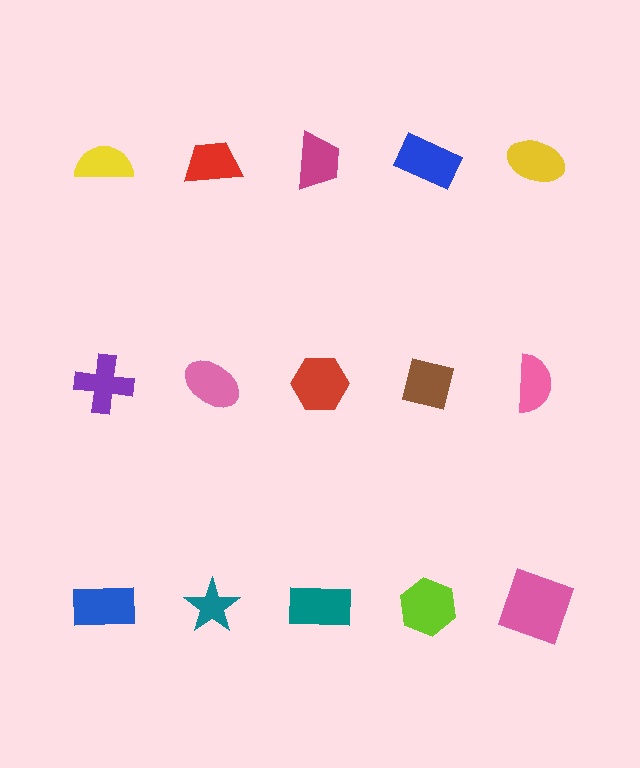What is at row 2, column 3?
A red hexagon.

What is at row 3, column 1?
A blue rectangle.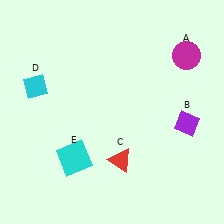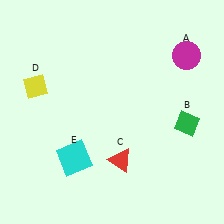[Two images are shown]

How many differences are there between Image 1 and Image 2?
There are 2 differences between the two images.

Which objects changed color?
B changed from purple to green. D changed from cyan to yellow.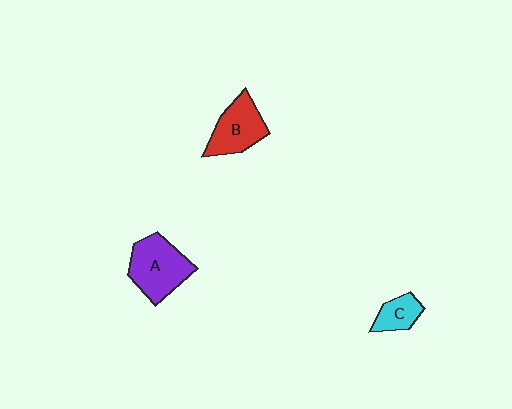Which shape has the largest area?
Shape A (purple).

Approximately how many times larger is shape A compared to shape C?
Approximately 2.2 times.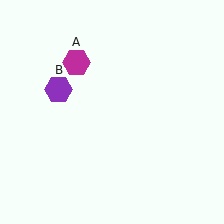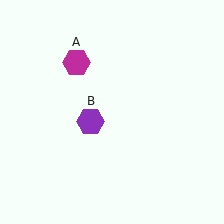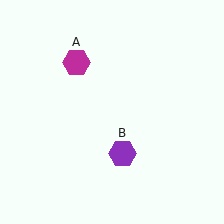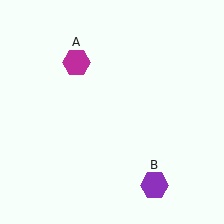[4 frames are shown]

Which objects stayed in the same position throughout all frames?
Magenta hexagon (object A) remained stationary.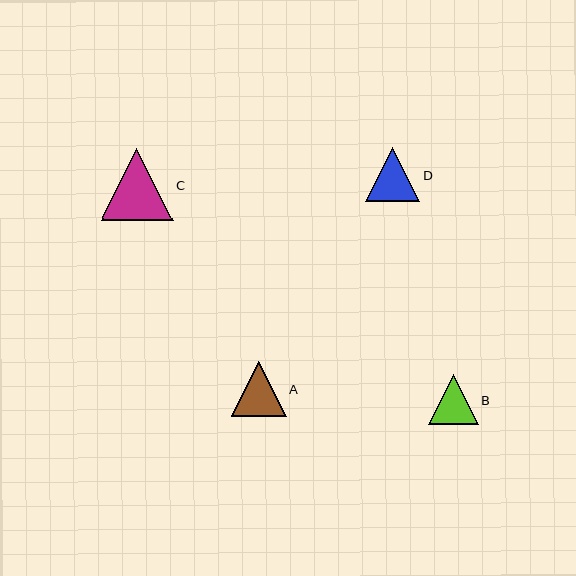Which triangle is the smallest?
Triangle B is the smallest with a size of approximately 50 pixels.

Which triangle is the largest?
Triangle C is the largest with a size of approximately 72 pixels.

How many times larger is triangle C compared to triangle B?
Triangle C is approximately 1.4 times the size of triangle B.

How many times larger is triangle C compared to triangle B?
Triangle C is approximately 1.4 times the size of triangle B.